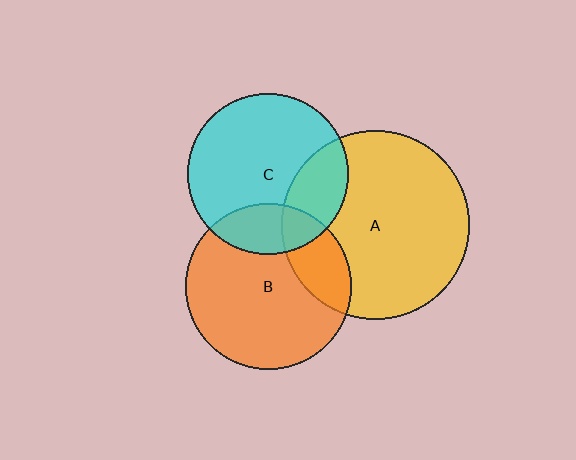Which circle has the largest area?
Circle A (yellow).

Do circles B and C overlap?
Yes.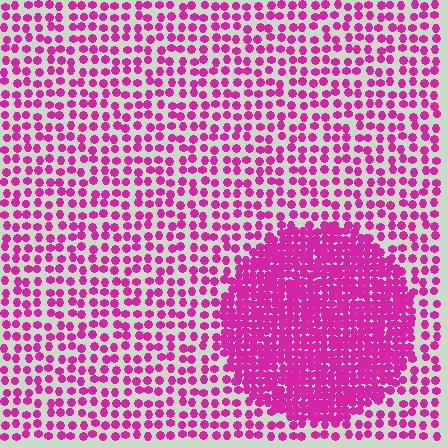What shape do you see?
I see a circle.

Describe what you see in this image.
The image contains small magenta elements arranged at two different densities. A circle-shaped region is visible where the elements are more densely packed than the surrounding area.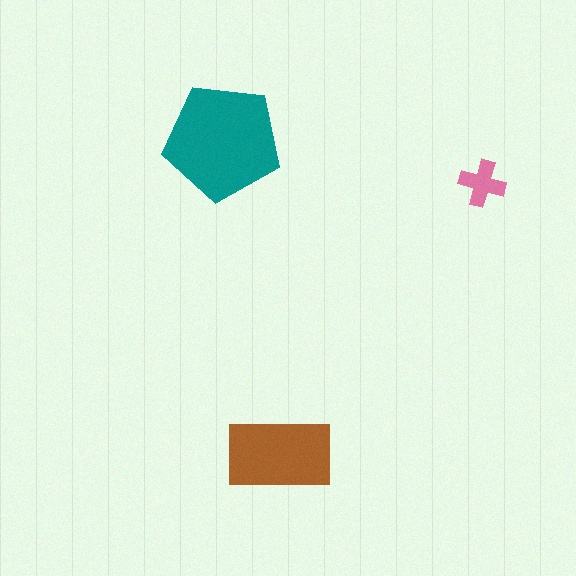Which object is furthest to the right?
The pink cross is rightmost.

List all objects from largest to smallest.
The teal pentagon, the brown rectangle, the pink cross.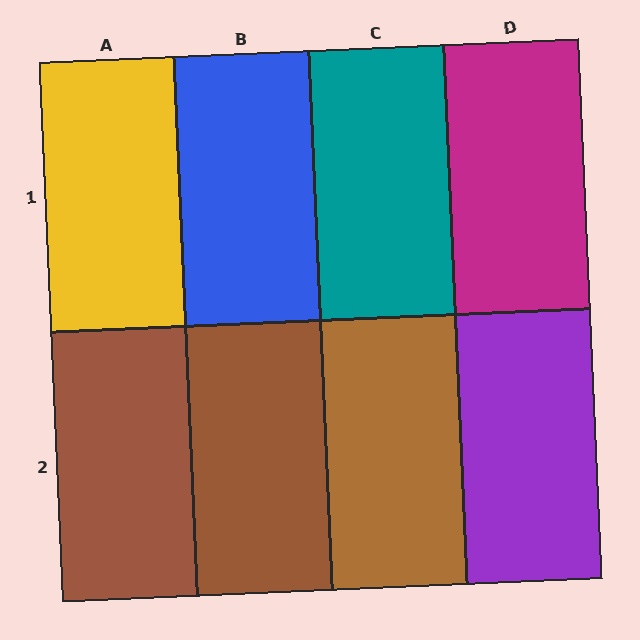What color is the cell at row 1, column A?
Yellow.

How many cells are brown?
3 cells are brown.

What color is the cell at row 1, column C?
Teal.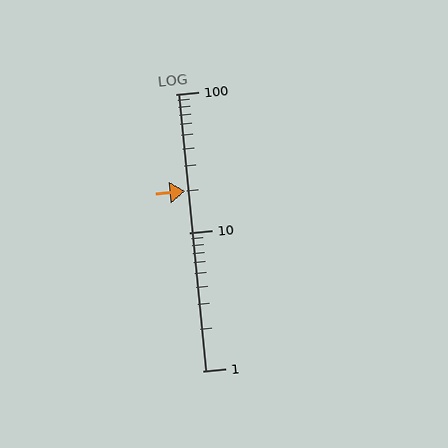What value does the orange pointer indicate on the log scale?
The pointer indicates approximately 20.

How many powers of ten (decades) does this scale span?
The scale spans 2 decades, from 1 to 100.